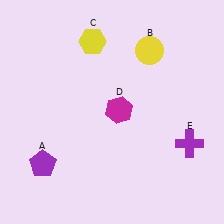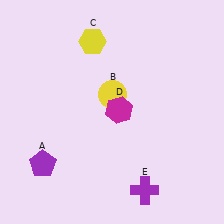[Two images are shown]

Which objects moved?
The objects that moved are: the yellow circle (B), the purple cross (E).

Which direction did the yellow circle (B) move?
The yellow circle (B) moved down.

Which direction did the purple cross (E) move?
The purple cross (E) moved down.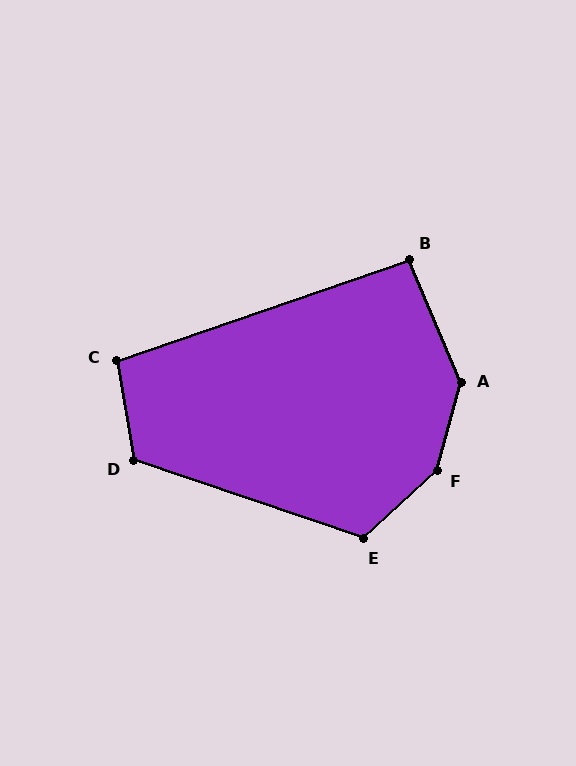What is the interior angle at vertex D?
Approximately 118 degrees (obtuse).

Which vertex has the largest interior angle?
F, at approximately 148 degrees.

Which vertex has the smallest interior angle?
B, at approximately 94 degrees.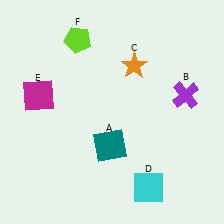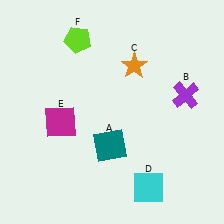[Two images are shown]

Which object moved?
The magenta square (E) moved down.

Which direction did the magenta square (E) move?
The magenta square (E) moved down.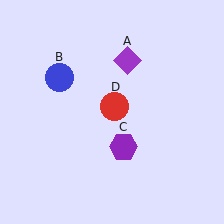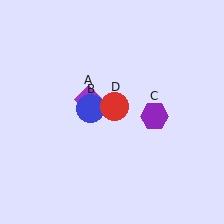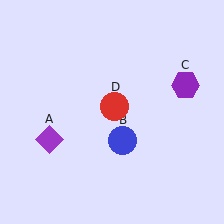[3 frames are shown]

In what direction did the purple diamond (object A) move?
The purple diamond (object A) moved down and to the left.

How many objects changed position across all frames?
3 objects changed position: purple diamond (object A), blue circle (object B), purple hexagon (object C).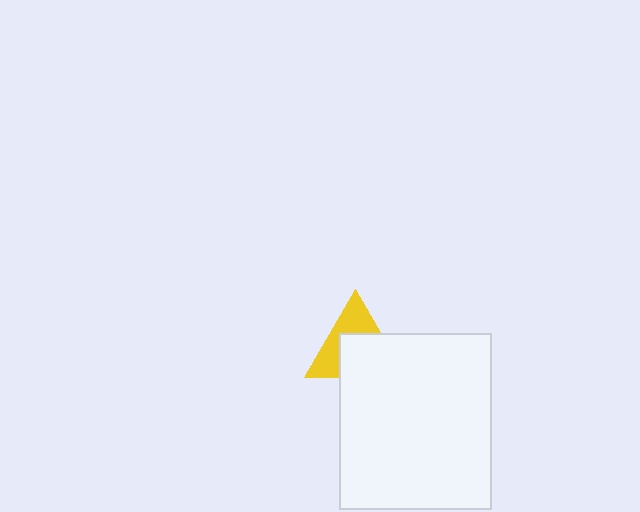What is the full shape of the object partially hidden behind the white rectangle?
The partially hidden object is a yellow triangle.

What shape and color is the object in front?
The object in front is a white rectangle.